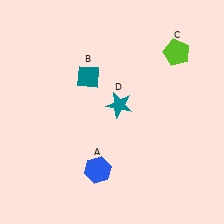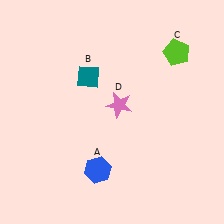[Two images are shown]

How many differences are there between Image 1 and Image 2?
There is 1 difference between the two images.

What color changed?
The star (D) changed from teal in Image 1 to pink in Image 2.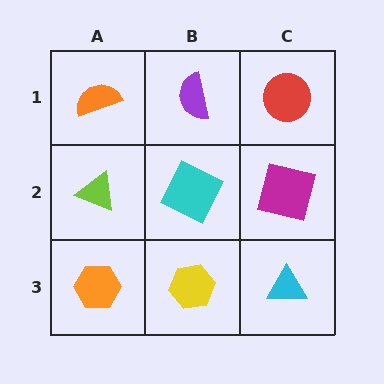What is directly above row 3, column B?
A cyan square.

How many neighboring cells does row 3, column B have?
3.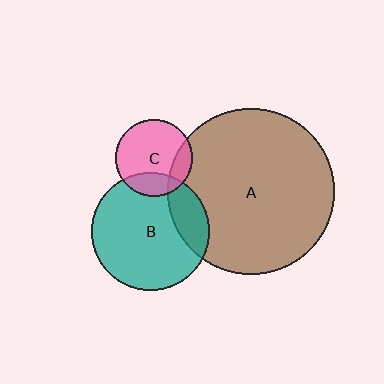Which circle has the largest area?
Circle A (brown).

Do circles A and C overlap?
Yes.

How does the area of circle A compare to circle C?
Approximately 4.6 times.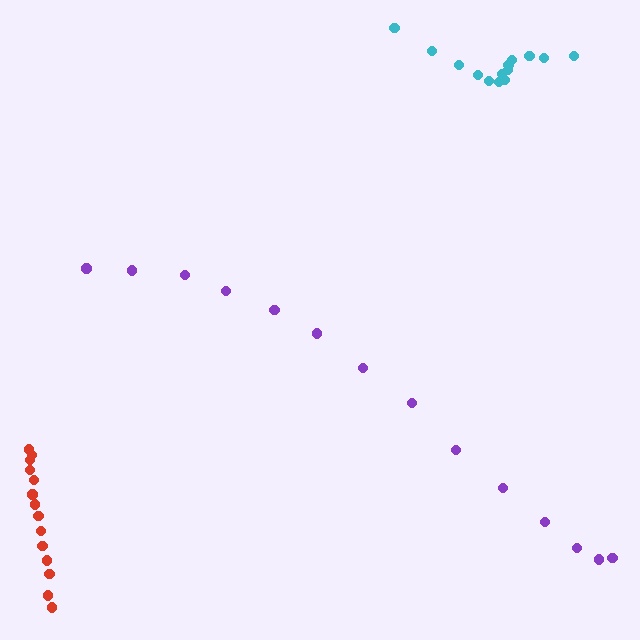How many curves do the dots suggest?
There are 3 distinct paths.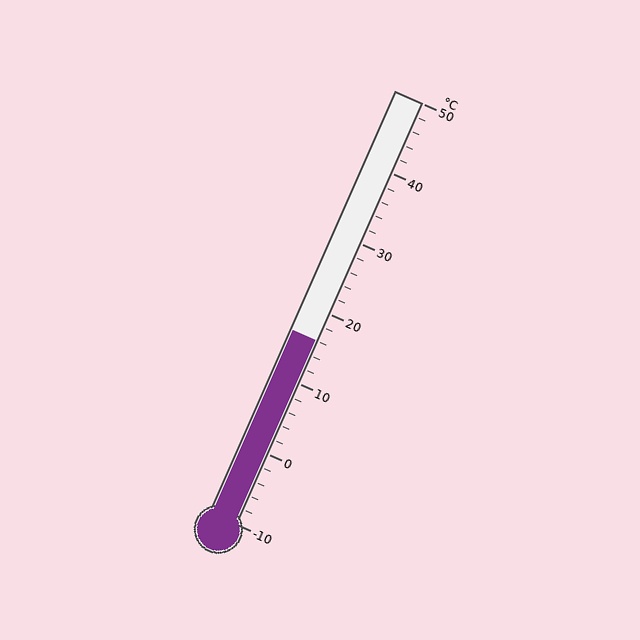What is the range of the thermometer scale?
The thermometer scale ranges from -10°C to 50°C.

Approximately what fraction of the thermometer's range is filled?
The thermometer is filled to approximately 45% of its range.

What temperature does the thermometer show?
The thermometer shows approximately 16°C.